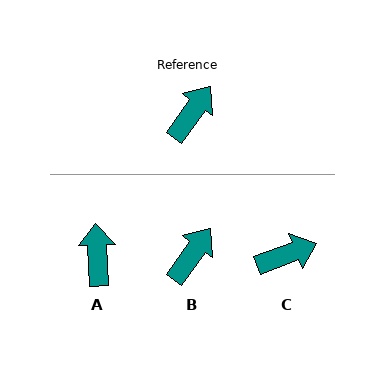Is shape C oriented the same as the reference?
No, it is off by about 34 degrees.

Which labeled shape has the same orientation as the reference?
B.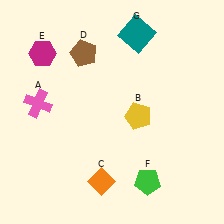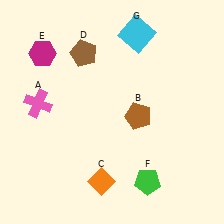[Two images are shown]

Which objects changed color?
B changed from yellow to brown. G changed from teal to cyan.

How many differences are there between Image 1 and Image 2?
There are 2 differences between the two images.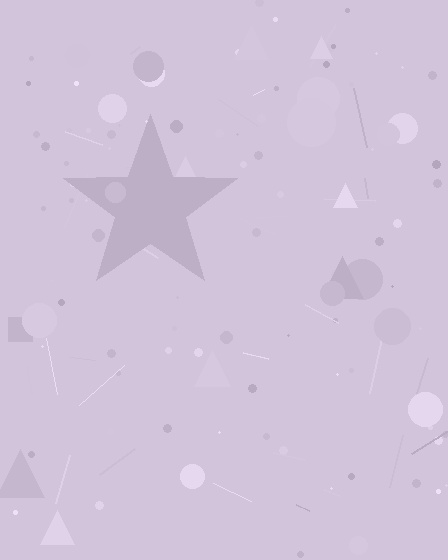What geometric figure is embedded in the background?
A star is embedded in the background.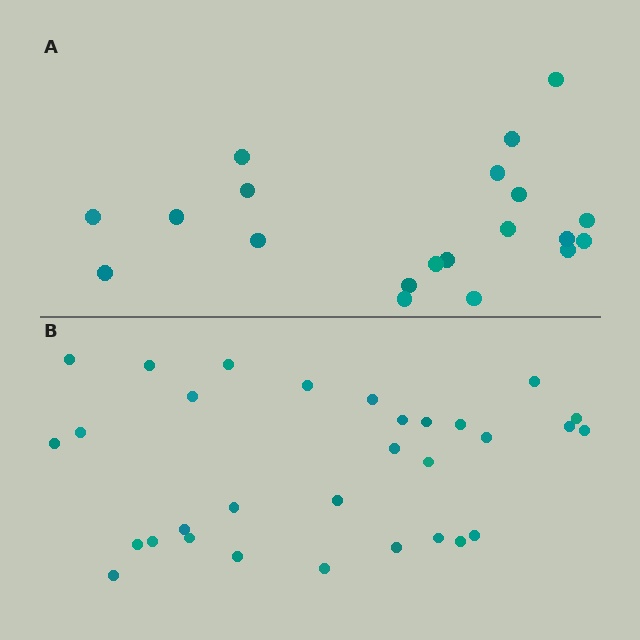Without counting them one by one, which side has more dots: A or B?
Region B (the bottom region) has more dots.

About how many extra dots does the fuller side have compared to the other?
Region B has roughly 12 or so more dots than region A.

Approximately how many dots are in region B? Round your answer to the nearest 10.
About 30 dots. (The exact count is 31, which rounds to 30.)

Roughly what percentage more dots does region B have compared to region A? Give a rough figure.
About 55% more.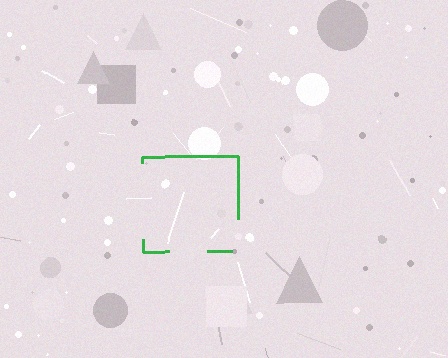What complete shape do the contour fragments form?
The contour fragments form a square.